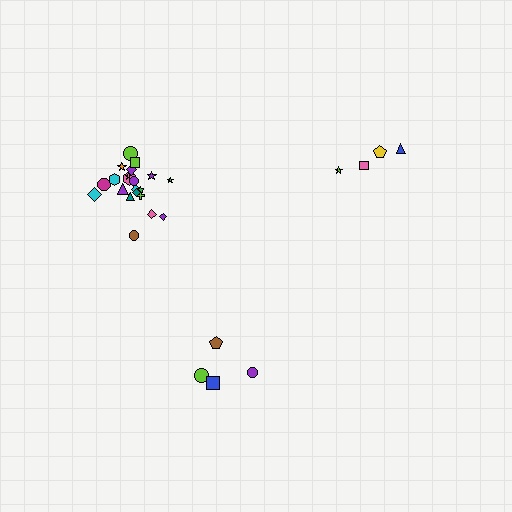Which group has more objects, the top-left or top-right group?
The top-left group.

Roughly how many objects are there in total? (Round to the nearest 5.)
Roughly 30 objects in total.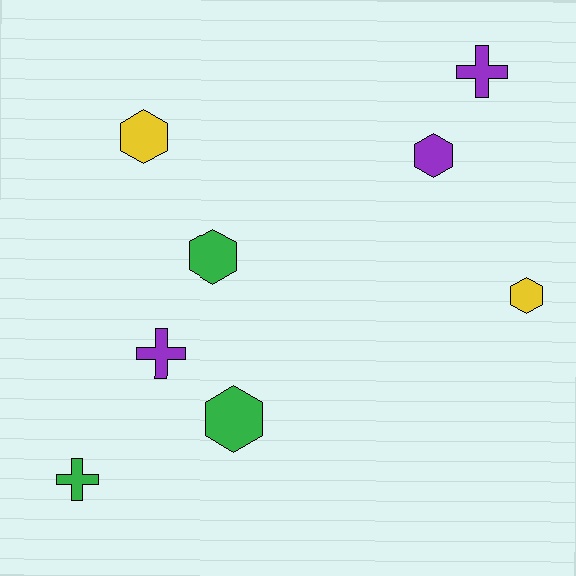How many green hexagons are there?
There are 2 green hexagons.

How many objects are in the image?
There are 8 objects.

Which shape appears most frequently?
Hexagon, with 5 objects.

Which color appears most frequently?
Green, with 3 objects.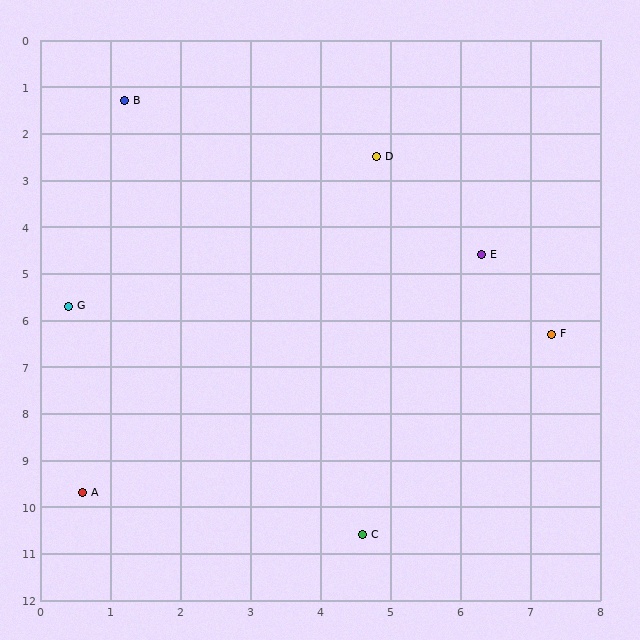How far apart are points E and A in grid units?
Points E and A are about 7.6 grid units apart.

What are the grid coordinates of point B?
Point B is at approximately (1.2, 1.3).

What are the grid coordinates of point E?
Point E is at approximately (6.3, 4.6).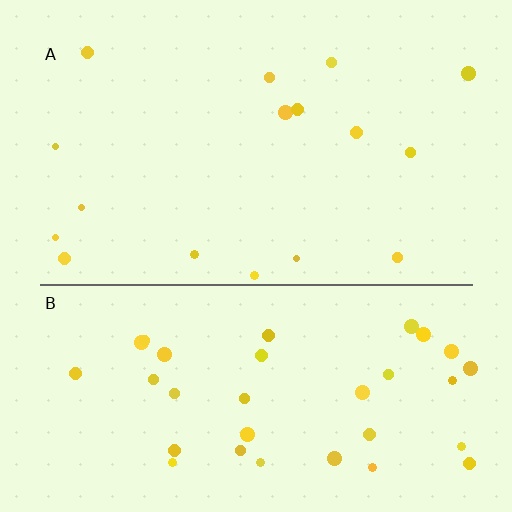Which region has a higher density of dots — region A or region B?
B (the bottom).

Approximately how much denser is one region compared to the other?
Approximately 2.1× — region B over region A.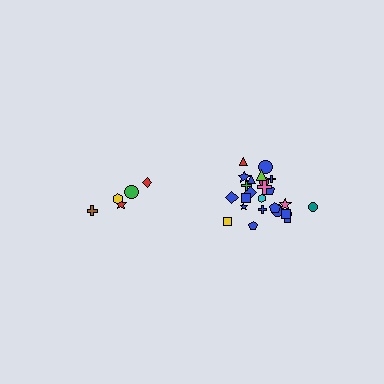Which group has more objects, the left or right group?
The right group.